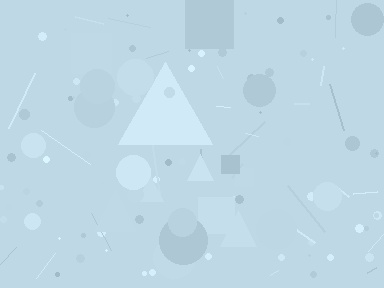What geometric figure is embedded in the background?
A triangle is embedded in the background.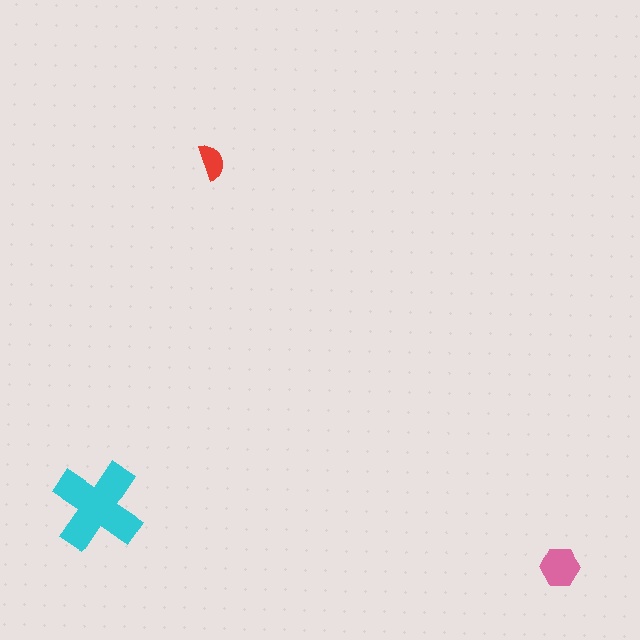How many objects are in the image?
There are 3 objects in the image.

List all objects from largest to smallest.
The cyan cross, the pink hexagon, the red semicircle.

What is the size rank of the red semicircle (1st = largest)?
3rd.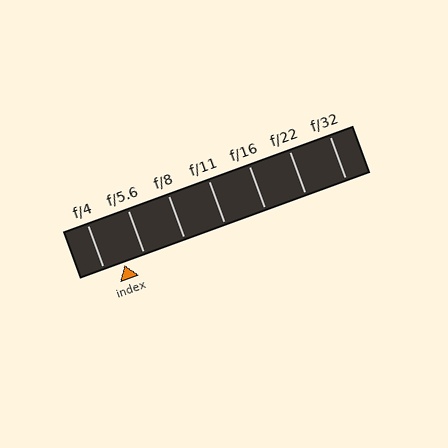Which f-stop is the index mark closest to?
The index mark is closest to f/5.6.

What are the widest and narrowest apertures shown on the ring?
The widest aperture shown is f/4 and the narrowest is f/32.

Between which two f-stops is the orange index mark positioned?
The index mark is between f/4 and f/5.6.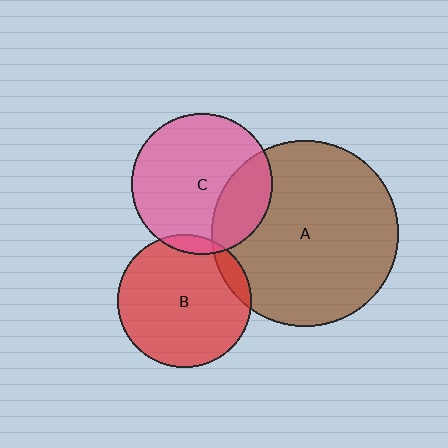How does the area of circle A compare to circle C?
Approximately 1.7 times.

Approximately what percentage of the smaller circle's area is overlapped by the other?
Approximately 25%.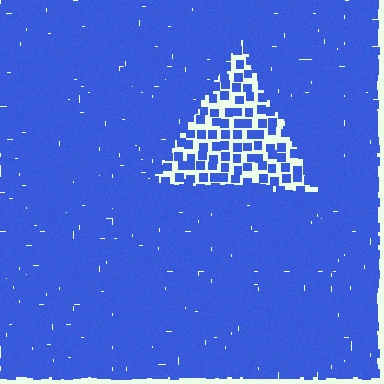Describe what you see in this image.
The image contains small blue elements arranged at two different densities. A triangle-shaped region is visible where the elements are less densely packed than the surrounding area.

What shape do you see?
I see a triangle.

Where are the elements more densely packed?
The elements are more densely packed outside the triangle boundary.